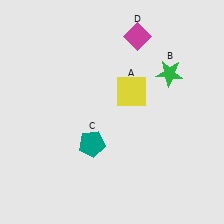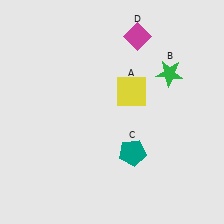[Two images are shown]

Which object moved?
The teal pentagon (C) moved right.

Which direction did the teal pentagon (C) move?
The teal pentagon (C) moved right.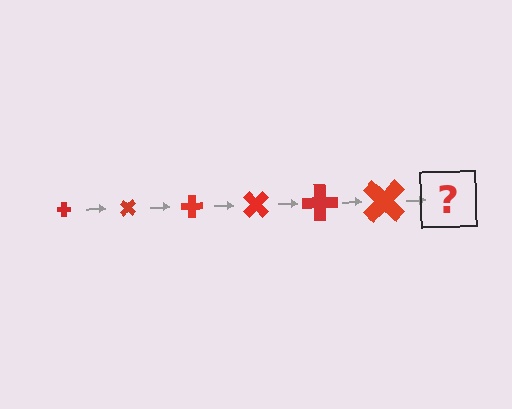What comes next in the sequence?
The next element should be a cross, larger than the previous one and rotated 270 degrees from the start.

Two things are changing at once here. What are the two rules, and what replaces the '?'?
The two rules are that the cross grows larger each step and it rotates 45 degrees each step. The '?' should be a cross, larger than the previous one and rotated 270 degrees from the start.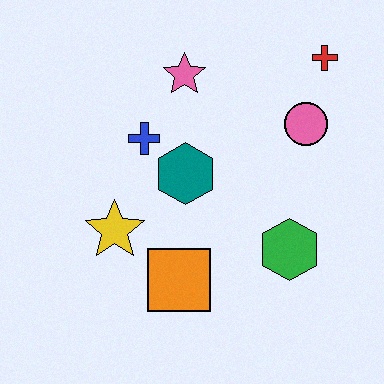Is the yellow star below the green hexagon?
No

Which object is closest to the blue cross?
The teal hexagon is closest to the blue cross.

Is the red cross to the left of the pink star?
No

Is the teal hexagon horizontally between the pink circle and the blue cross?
Yes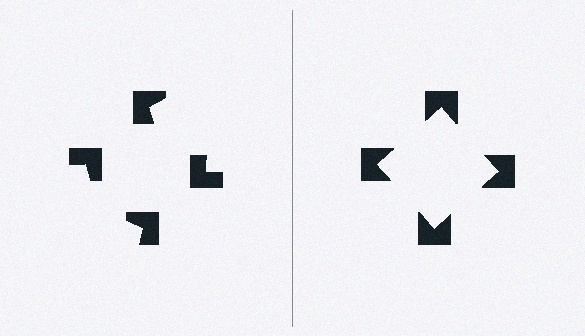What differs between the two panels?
The notched squares are positioned identically on both sides; only the wedge orientations differ. On the right they align to a square; on the left they are misaligned.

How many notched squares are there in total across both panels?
8 — 4 on each side.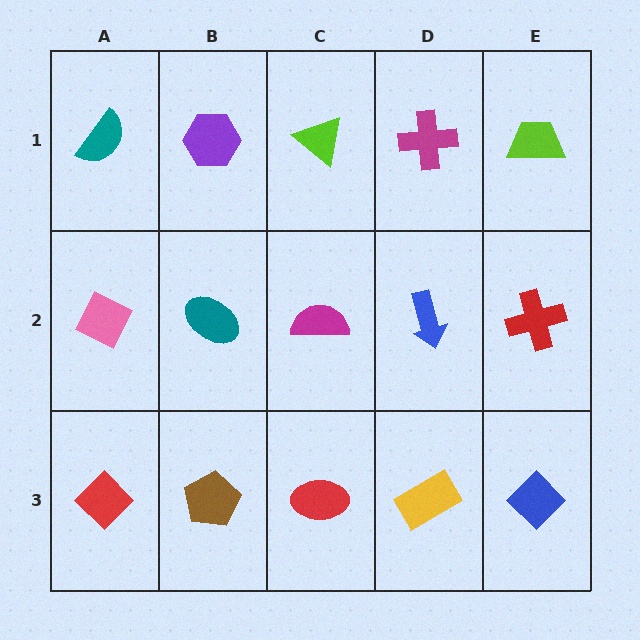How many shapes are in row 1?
5 shapes.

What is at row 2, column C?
A magenta semicircle.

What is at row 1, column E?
A lime trapezoid.